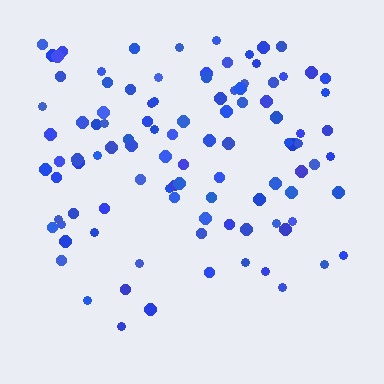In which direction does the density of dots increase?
From bottom to top, with the top side densest.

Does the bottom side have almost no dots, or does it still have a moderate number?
Still a moderate number, just noticeably fewer than the top.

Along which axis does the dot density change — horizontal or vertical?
Vertical.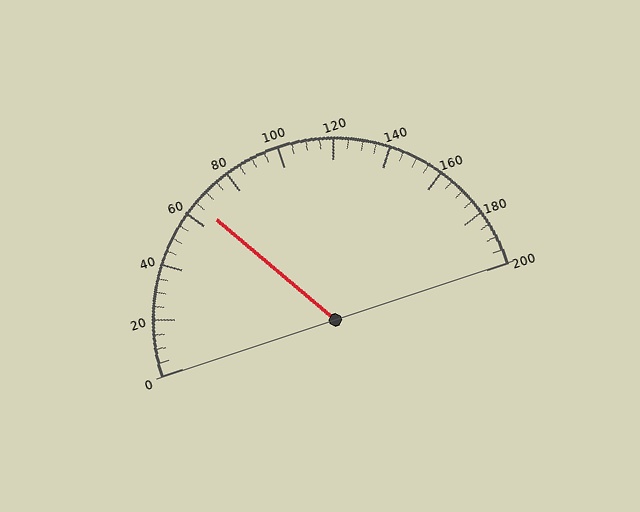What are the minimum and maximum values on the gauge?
The gauge ranges from 0 to 200.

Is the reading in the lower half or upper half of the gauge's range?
The reading is in the lower half of the range (0 to 200).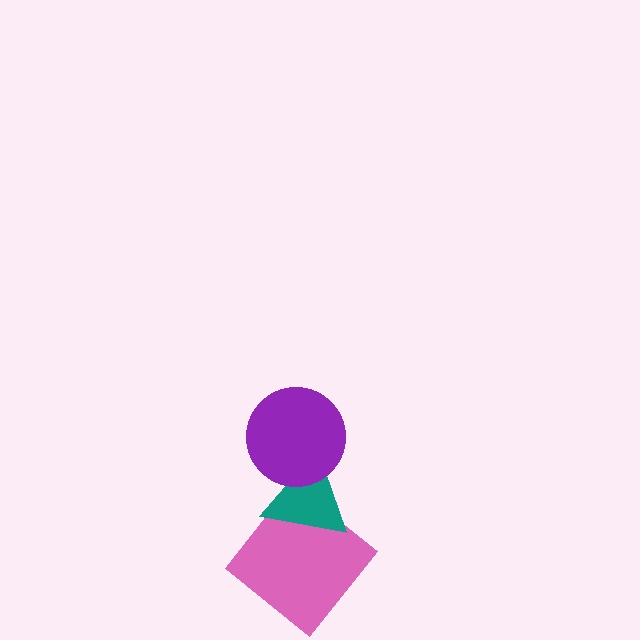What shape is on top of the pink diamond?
The teal triangle is on top of the pink diamond.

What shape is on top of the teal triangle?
The purple circle is on top of the teal triangle.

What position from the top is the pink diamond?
The pink diamond is 3rd from the top.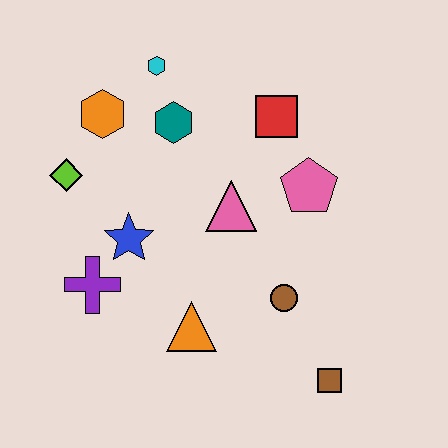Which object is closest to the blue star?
The purple cross is closest to the blue star.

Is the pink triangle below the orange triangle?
No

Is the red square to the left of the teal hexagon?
No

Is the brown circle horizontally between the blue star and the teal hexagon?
No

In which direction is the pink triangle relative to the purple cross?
The pink triangle is to the right of the purple cross.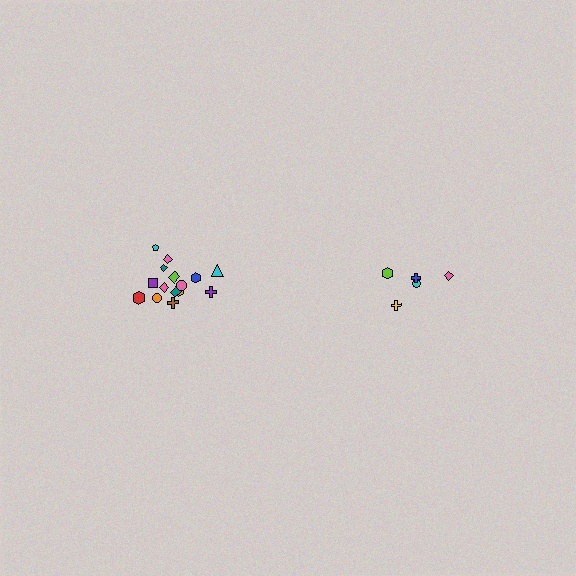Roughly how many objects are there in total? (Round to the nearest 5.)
Roughly 20 objects in total.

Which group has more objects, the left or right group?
The left group.